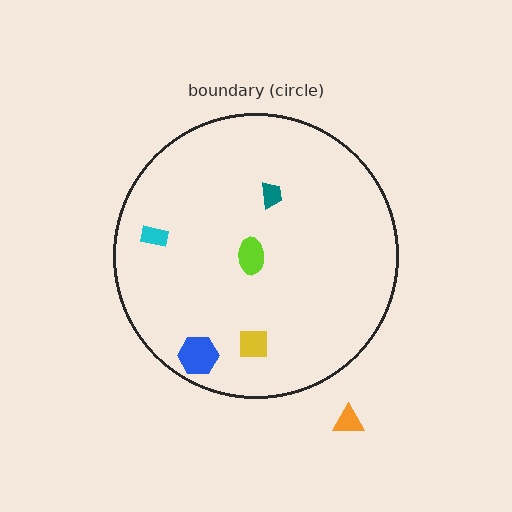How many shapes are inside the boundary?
5 inside, 1 outside.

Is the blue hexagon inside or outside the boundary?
Inside.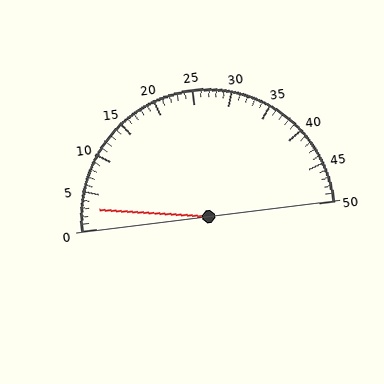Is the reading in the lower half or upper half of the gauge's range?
The reading is in the lower half of the range (0 to 50).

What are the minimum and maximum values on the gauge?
The gauge ranges from 0 to 50.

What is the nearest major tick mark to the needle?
The nearest major tick mark is 5.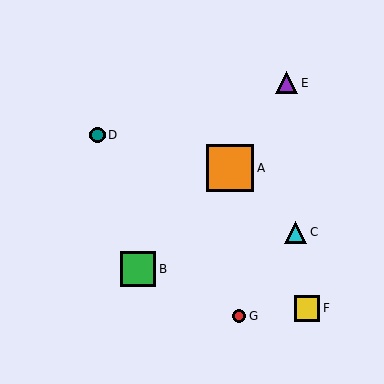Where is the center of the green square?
The center of the green square is at (138, 269).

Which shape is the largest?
The orange square (labeled A) is the largest.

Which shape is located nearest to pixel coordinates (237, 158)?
The orange square (labeled A) at (230, 168) is nearest to that location.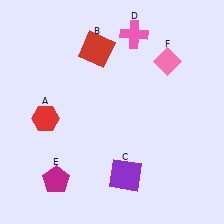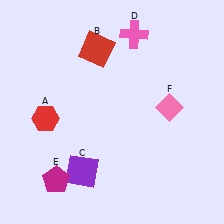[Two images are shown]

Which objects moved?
The objects that moved are: the purple square (C), the pink diamond (F).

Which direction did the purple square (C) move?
The purple square (C) moved left.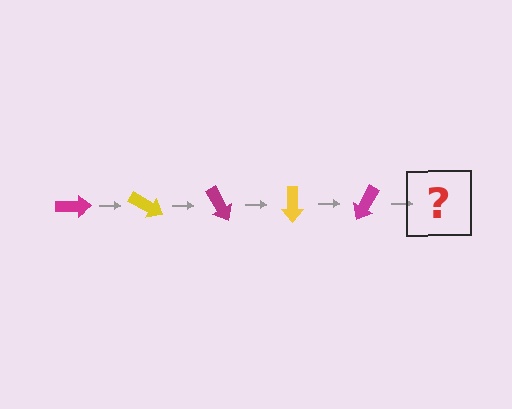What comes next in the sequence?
The next element should be a yellow arrow, rotated 150 degrees from the start.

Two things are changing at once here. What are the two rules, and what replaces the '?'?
The two rules are that it rotates 30 degrees each step and the color cycles through magenta and yellow. The '?' should be a yellow arrow, rotated 150 degrees from the start.